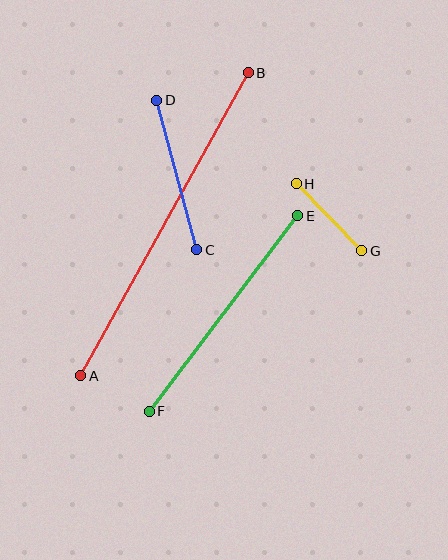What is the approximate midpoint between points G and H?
The midpoint is at approximately (329, 217) pixels.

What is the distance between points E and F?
The distance is approximately 246 pixels.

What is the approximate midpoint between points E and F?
The midpoint is at approximately (223, 314) pixels.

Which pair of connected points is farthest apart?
Points A and B are farthest apart.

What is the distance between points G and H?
The distance is approximately 93 pixels.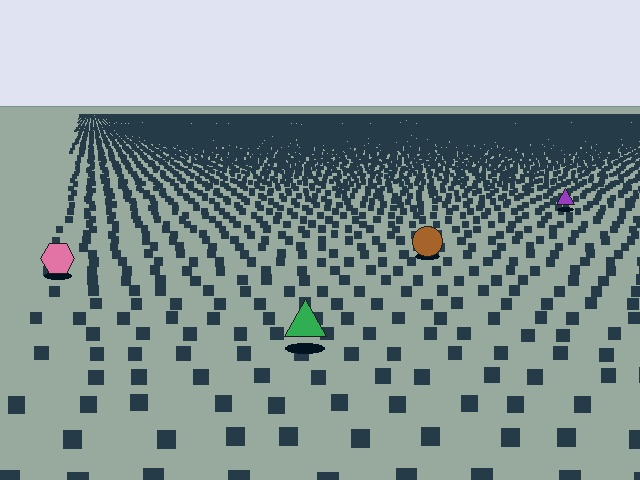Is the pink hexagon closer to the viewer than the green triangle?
No. The green triangle is closer — you can tell from the texture gradient: the ground texture is coarser near it.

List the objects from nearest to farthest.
From nearest to farthest: the green triangle, the pink hexagon, the brown circle, the purple triangle.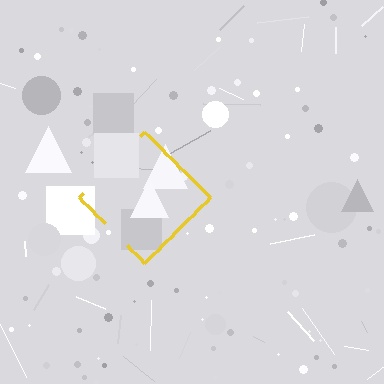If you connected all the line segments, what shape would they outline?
They would outline a diamond.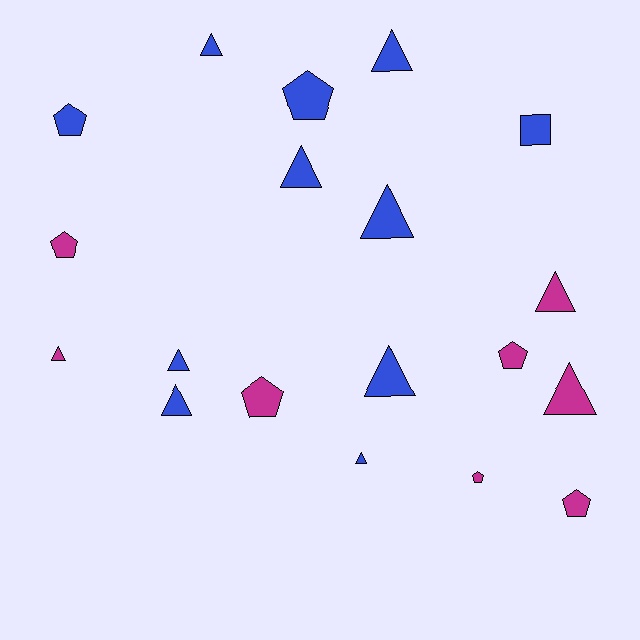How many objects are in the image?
There are 19 objects.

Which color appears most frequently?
Blue, with 11 objects.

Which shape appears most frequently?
Triangle, with 11 objects.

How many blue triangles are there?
There are 8 blue triangles.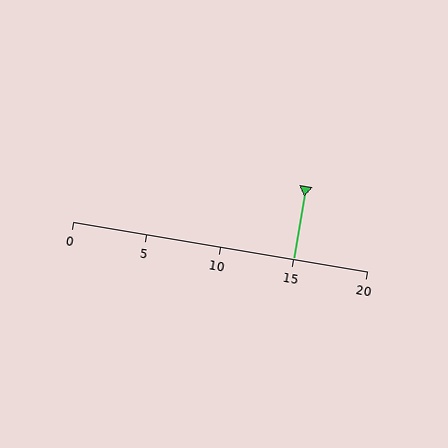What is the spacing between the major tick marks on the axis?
The major ticks are spaced 5 apart.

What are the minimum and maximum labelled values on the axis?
The axis runs from 0 to 20.